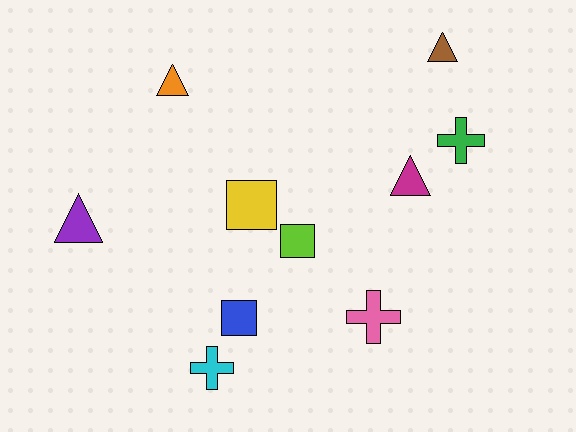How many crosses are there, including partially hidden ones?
There are 3 crosses.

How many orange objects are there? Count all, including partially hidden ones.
There is 1 orange object.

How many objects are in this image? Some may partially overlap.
There are 10 objects.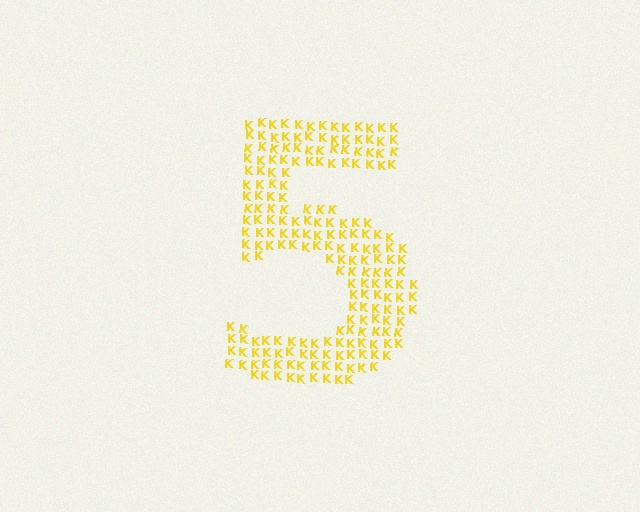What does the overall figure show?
The overall figure shows the digit 5.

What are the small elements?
The small elements are letter K's.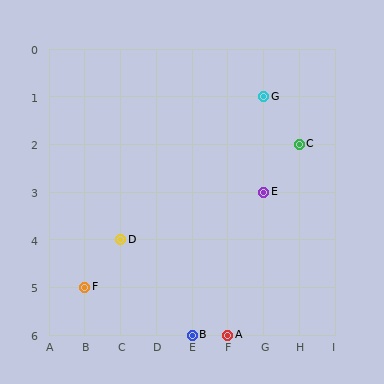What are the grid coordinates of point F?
Point F is at grid coordinates (B, 5).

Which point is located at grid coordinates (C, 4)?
Point D is at (C, 4).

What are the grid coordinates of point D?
Point D is at grid coordinates (C, 4).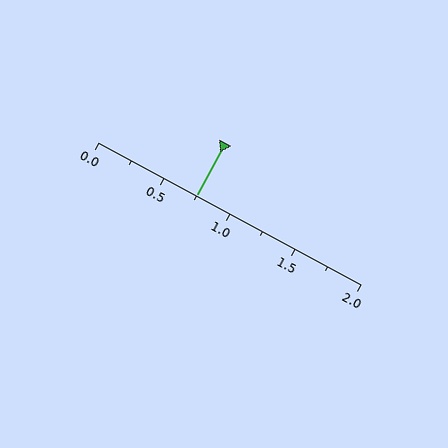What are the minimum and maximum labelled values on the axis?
The axis runs from 0.0 to 2.0.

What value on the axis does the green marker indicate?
The marker indicates approximately 0.75.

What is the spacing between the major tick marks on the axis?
The major ticks are spaced 0.5 apart.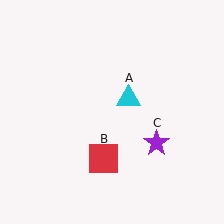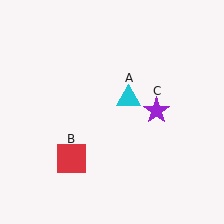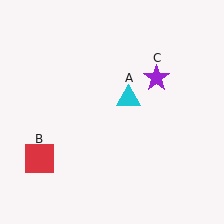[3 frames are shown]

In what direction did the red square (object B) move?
The red square (object B) moved left.